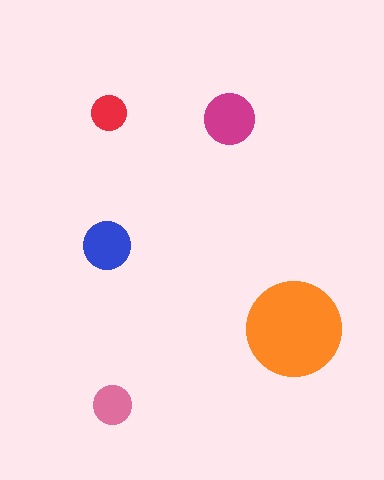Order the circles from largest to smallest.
the orange one, the magenta one, the blue one, the pink one, the red one.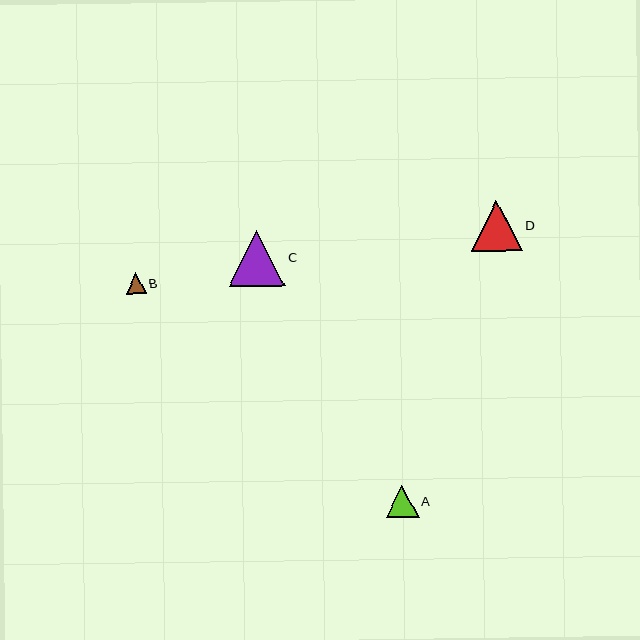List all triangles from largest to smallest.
From largest to smallest: C, D, A, B.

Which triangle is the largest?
Triangle C is the largest with a size of approximately 56 pixels.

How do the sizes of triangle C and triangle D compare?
Triangle C and triangle D are approximately the same size.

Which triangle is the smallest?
Triangle B is the smallest with a size of approximately 20 pixels.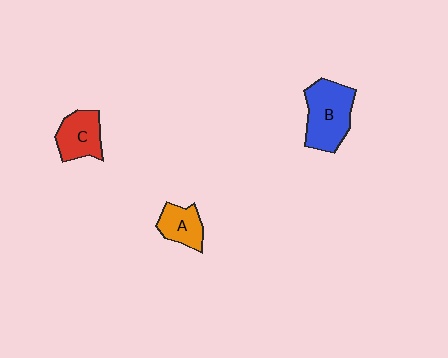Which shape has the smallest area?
Shape A (orange).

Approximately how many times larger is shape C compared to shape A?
Approximately 1.2 times.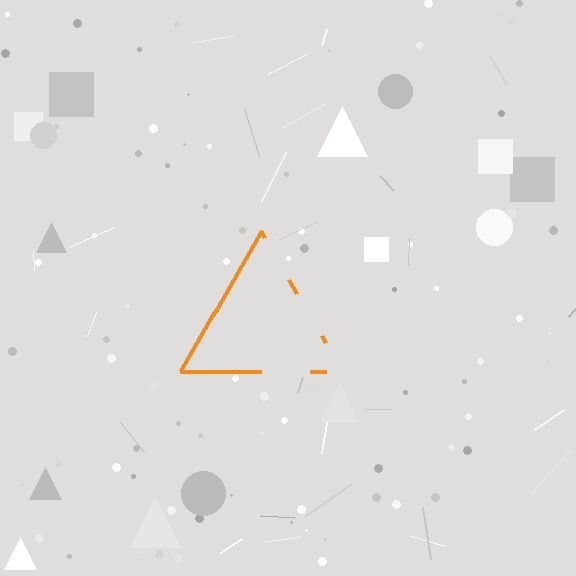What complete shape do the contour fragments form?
The contour fragments form a triangle.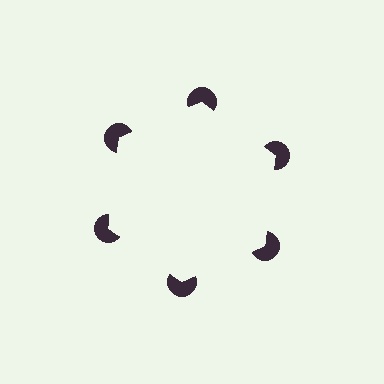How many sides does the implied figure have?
6 sides.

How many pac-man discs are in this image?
There are 6 — one at each vertex of the illusory hexagon.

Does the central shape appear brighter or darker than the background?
It typically appears slightly brighter than the background, even though no actual brightness change is drawn.